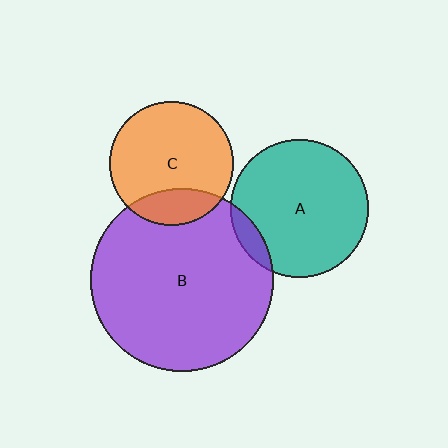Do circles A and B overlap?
Yes.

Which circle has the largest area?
Circle B (purple).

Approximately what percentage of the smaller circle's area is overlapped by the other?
Approximately 10%.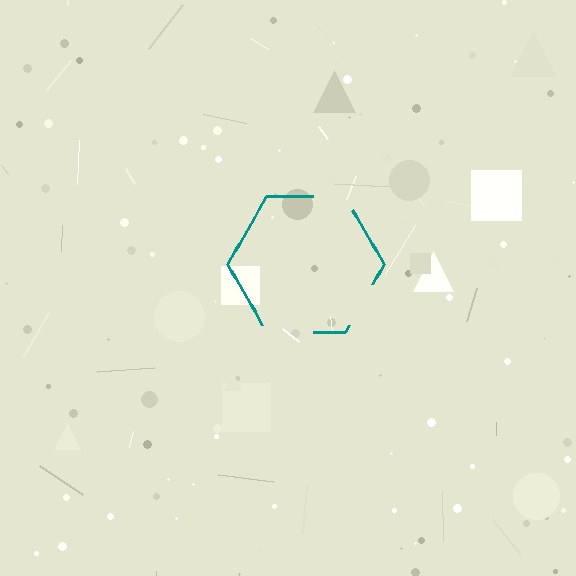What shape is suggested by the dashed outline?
The dashed outline suggests a hexagon.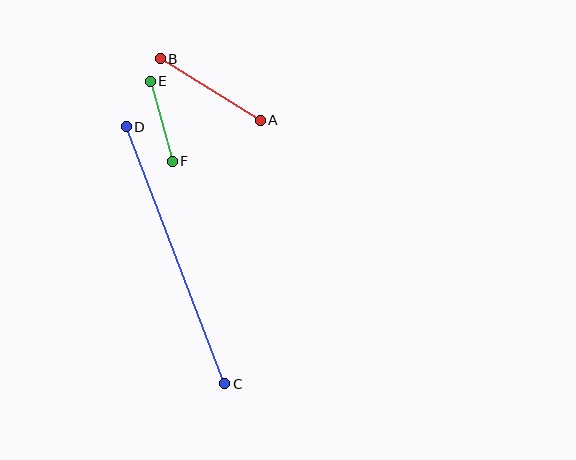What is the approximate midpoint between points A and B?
The midpoint is at approximately (210, 89) pixels.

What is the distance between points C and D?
The distance is approximately 275 pixels.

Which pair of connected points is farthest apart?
Points C and D are farthest apart.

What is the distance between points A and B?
The distance is approximately 117 pixels.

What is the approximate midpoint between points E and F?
The midpoint is at approximately (161, 121) pixels.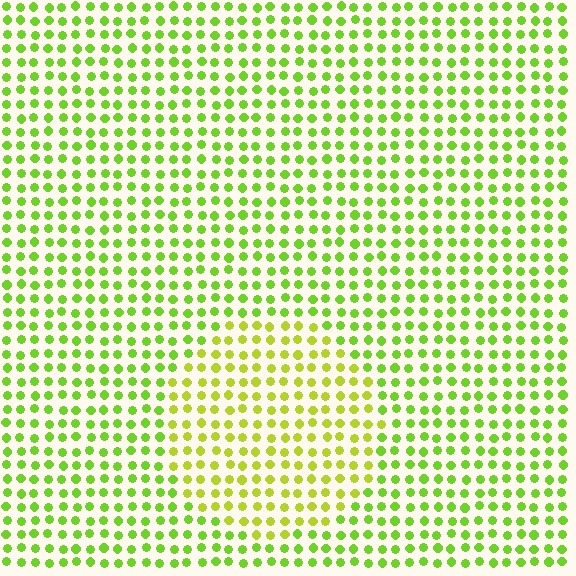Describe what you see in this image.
The image is filled with small lime elements in a uniform arrangement. A circle-shaped region is visible where the elements are tinted to a slightly different hue, forming a subtle color boundary.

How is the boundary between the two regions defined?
The boundary is defined purely by a slight shift in hue (about 24 degrees). Spacing, size, and orientation are identical on both sides.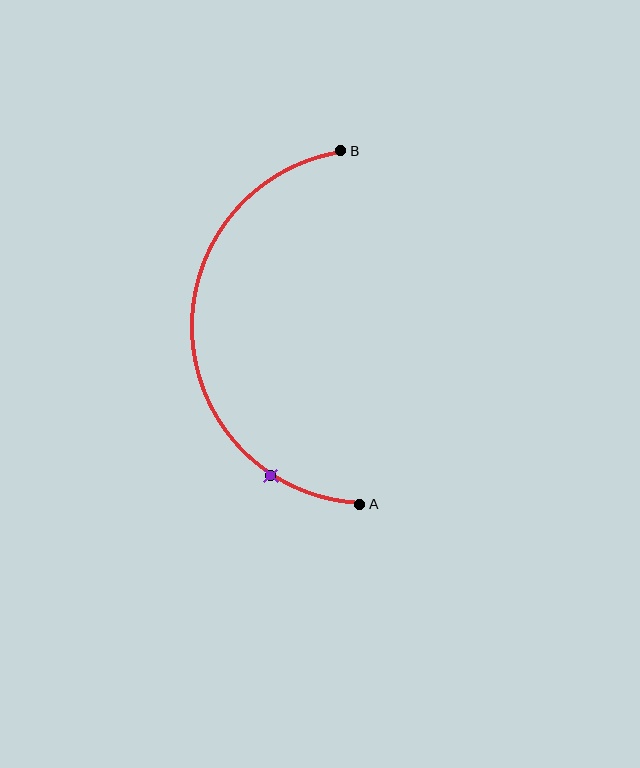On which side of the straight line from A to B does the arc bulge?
The arc bulges to the left of the straight line connecting A and B.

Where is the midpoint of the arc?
The arc midpoint is the point on the curve farthest from the straight line joining A and B. It sits to the left of that line.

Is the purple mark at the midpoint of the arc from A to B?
No. The purple mark lies on the arc but is closer to endpoint A. The arc midpoint would be at the point on the curve equidistant along the arc from both A and B.